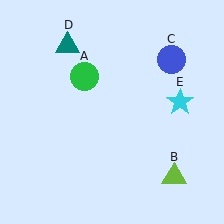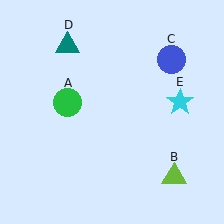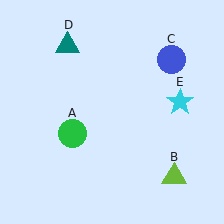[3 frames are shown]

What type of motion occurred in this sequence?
The green circle (object A) rotated counterclockwise around the center of the scene.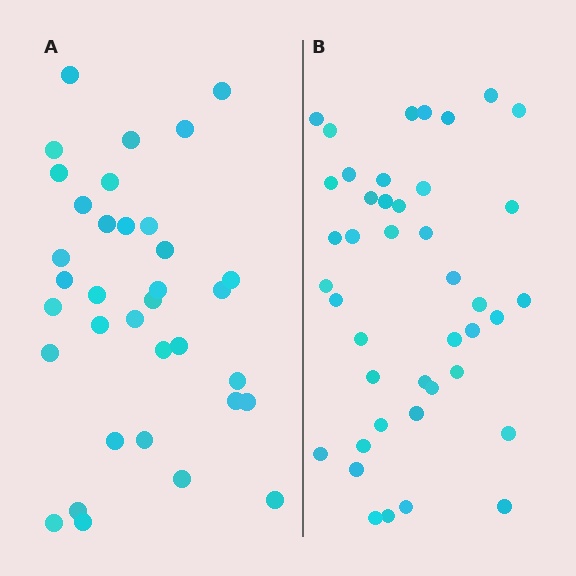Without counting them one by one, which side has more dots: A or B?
Region B (the right region) has more dots.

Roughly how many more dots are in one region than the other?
Region B has roughly 8 or so more dots than region A.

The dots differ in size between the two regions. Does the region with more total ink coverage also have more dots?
No. Region A has more total ink coverage because its dots are larger, but region B actually contains more individual dots. Total area can be misleading — the number of items is what matters here.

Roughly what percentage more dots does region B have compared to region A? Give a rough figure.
About 20% more.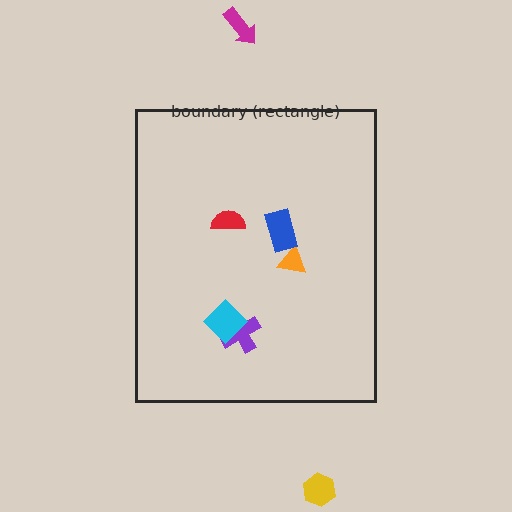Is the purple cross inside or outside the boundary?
Inside.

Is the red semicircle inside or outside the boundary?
Inside.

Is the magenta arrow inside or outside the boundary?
Outside.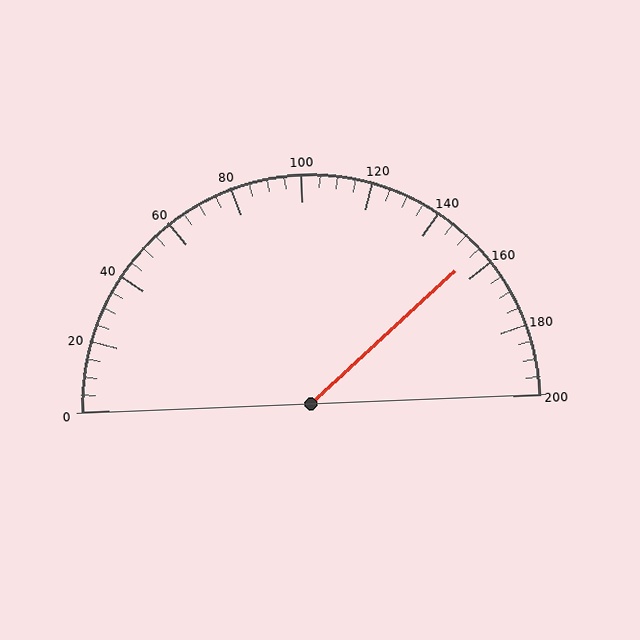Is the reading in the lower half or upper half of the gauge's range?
The reading is in the upper half of the range (0 to 200).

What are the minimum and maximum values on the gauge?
The gauge ranges from 0 to 200.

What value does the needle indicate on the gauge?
The needle indicates approximately 155.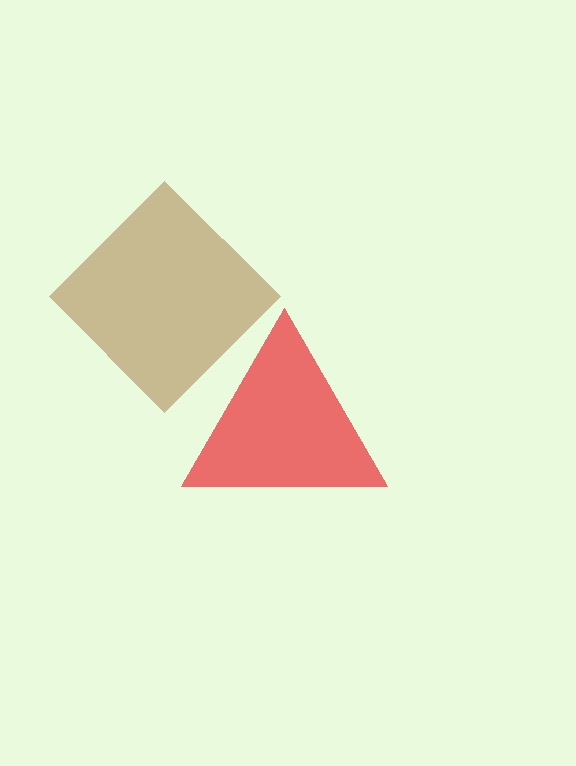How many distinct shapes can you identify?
There are 2 distinct shapes: a brown diamond, a red triangle.